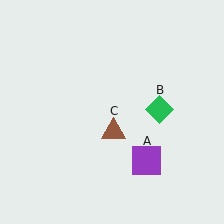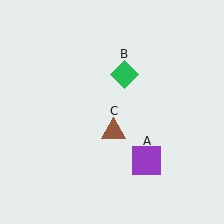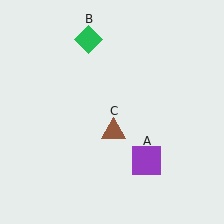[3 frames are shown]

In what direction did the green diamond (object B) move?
The green diamond (object B) moved up and to the left.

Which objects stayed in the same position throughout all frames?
Purple square (object A) and brown triangle (object C) remained stationary.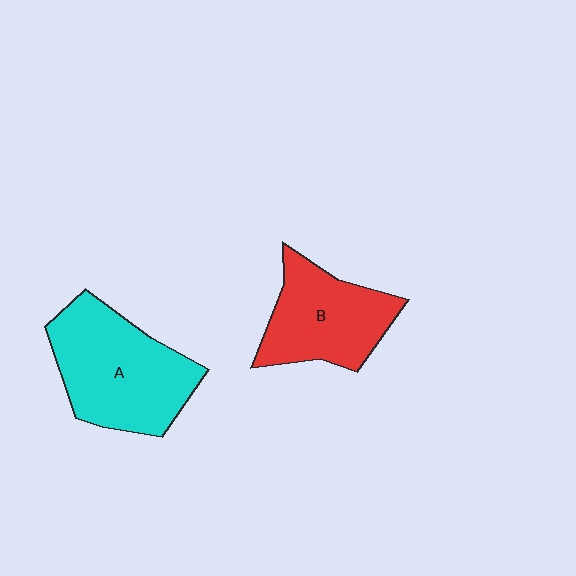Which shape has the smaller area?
Shape B (red).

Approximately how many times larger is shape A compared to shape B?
Approximately 1.3 times.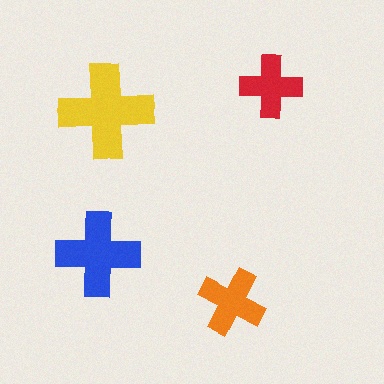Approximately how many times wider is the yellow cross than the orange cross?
About 1.5 times wider.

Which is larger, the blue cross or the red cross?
The blue one.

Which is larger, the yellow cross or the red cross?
The yellow one.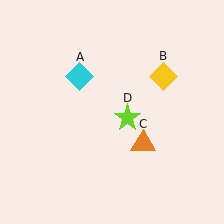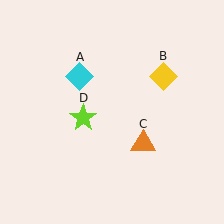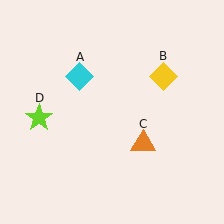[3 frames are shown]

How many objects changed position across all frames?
1 object changed position: lime star (object D).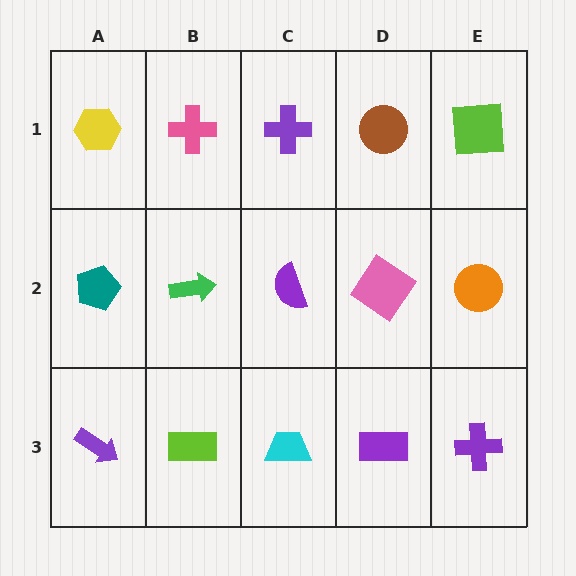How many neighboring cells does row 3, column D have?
3.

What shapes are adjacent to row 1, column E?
An orange circle (row 2, column E), a brown circle (row 1, column D).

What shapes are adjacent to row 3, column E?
An orange circle (row 2, column E), a purple rectangle (row 3, column D).